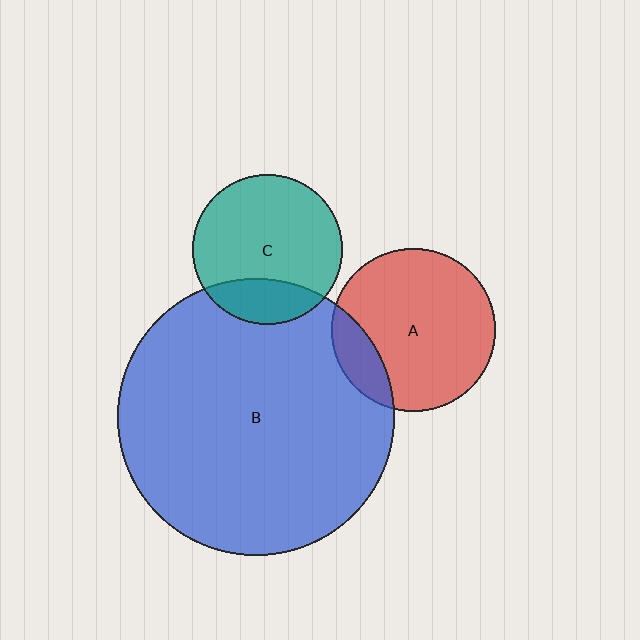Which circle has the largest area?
Circle B (blue).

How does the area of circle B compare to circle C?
Approximately 3.4 times.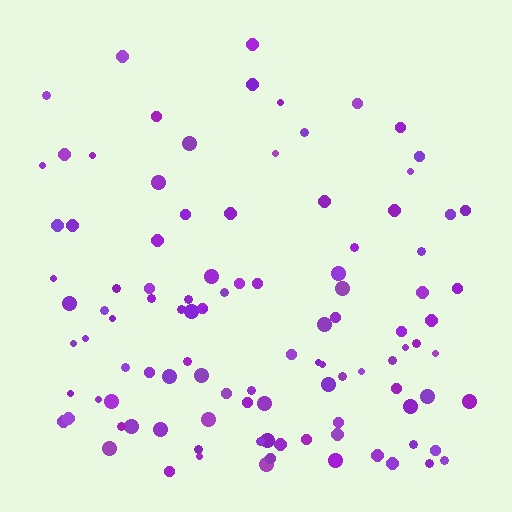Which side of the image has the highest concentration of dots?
The bottom.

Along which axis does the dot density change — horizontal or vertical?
Vertical.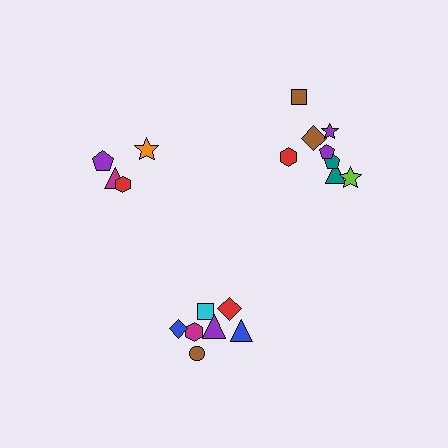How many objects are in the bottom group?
There are 7 objects.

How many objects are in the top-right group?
There are 8 objects.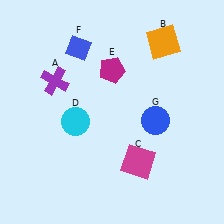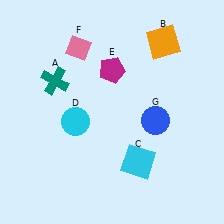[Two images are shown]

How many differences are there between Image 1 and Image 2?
There are 3 differences between the two images.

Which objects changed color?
A changed from purple to teal. C changed from magenta to cyan. F changed from blue to pink.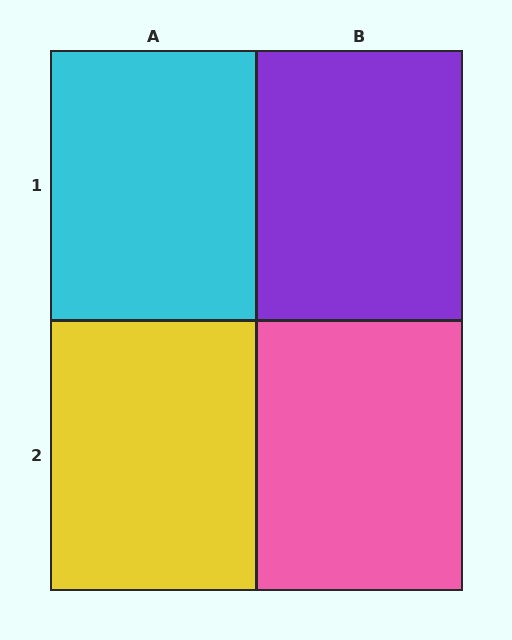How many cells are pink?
1 cell is pink.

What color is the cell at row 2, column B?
Pink.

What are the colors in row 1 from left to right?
Cyan, purple.